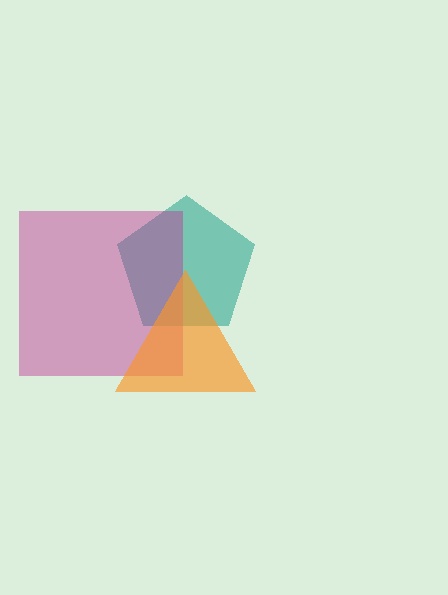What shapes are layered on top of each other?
The layered shapes are: a teal pentagon, a magenta square, an orange triangle.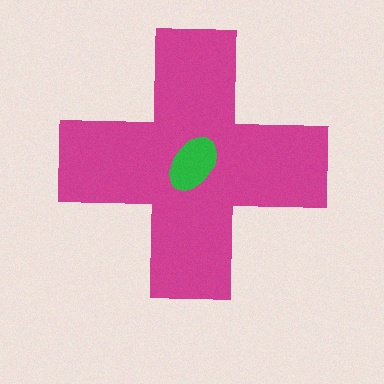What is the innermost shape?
The green ellipse.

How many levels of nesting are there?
2.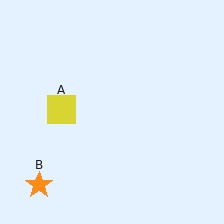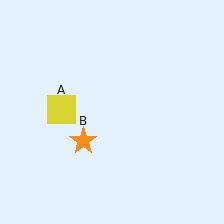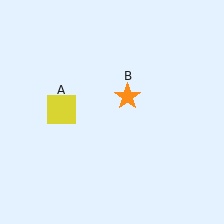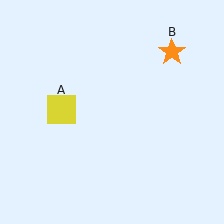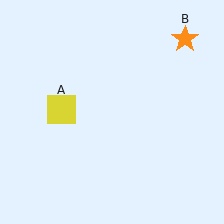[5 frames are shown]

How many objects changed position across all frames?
1 object changed position: orange star (object B).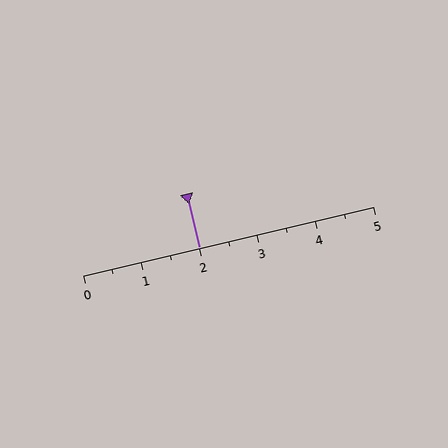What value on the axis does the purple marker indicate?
The marker indicates approximately 2.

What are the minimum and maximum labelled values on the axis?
The axis runs from 0 to 5.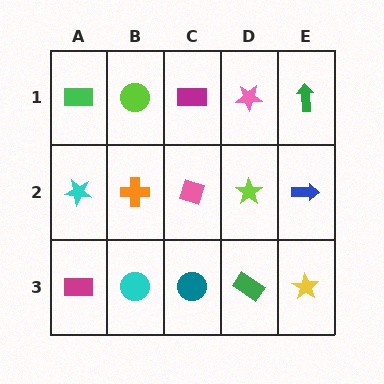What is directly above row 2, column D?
A pink star.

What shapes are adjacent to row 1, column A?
A cyan star (row 2, column A), a lime circle (row 1, column B).